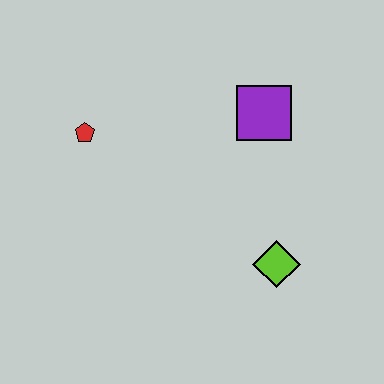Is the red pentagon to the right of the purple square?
No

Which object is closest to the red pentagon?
The purple square is closest to the red pentagon.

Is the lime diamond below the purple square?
Yes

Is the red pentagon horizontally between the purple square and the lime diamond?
No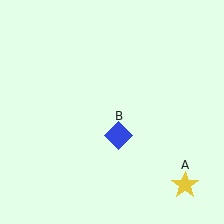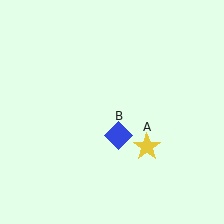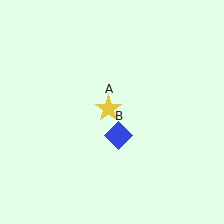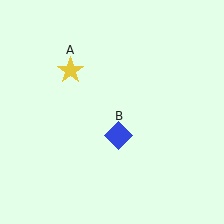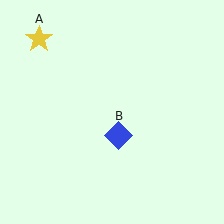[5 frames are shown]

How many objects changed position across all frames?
1 object changed position: yellow star (object A).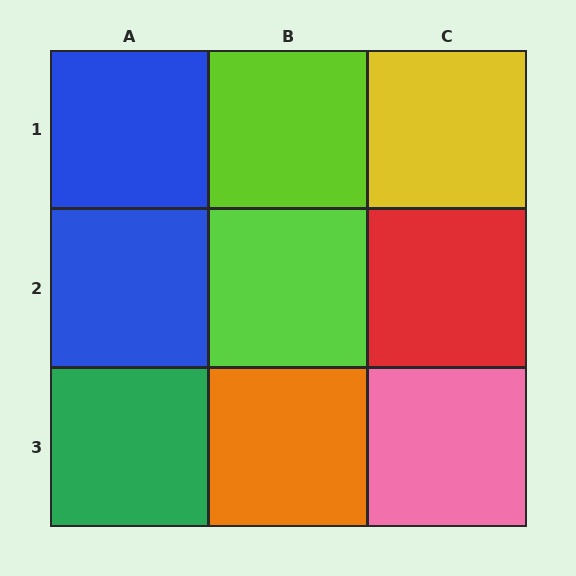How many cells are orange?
1 cell is orange.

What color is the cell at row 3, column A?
Green.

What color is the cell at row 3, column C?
Pink.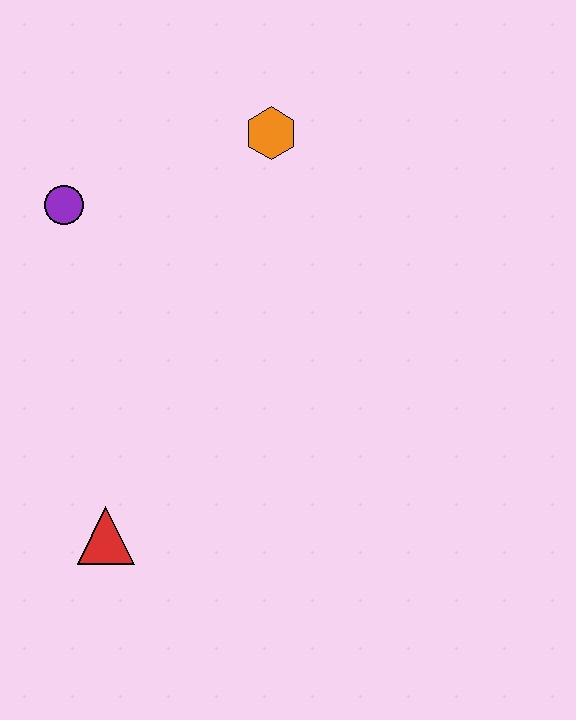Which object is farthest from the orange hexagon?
The red triangle is farthest from the orange hexagon.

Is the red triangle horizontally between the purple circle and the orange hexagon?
Yes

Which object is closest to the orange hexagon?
The purple circle is closest to the orange hexagon.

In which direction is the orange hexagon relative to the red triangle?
The orange hexagon is above the red triangle.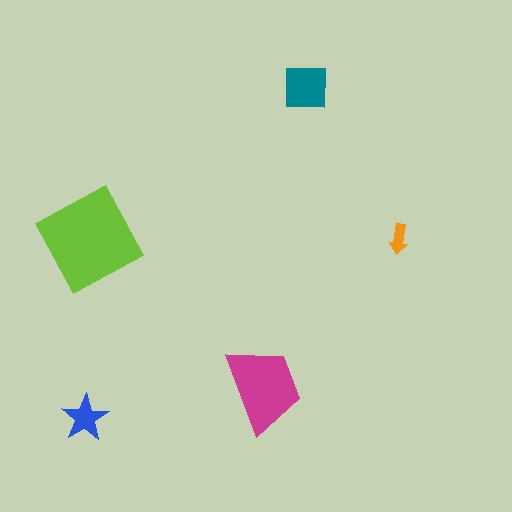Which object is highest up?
The teal square is topmost.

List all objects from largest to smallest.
The lime diamond, the magenta trapezoid, the teal square, the blue star, the orange arrow.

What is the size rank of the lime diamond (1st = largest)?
1st.